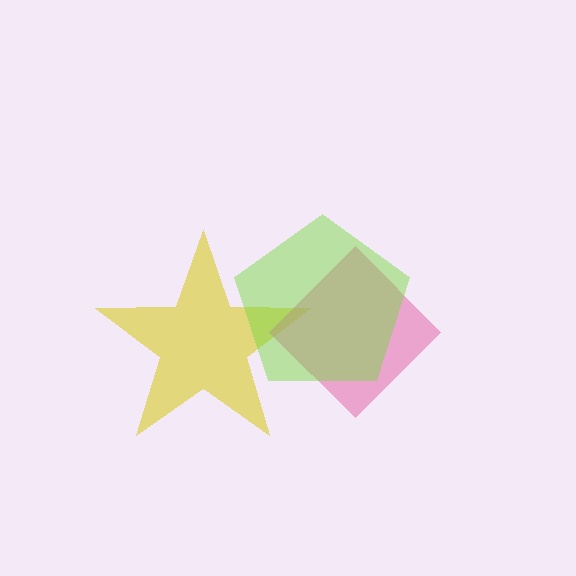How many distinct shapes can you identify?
There are 3 distinct shapes: a yellow star, a pink diamond, a lime pentagon.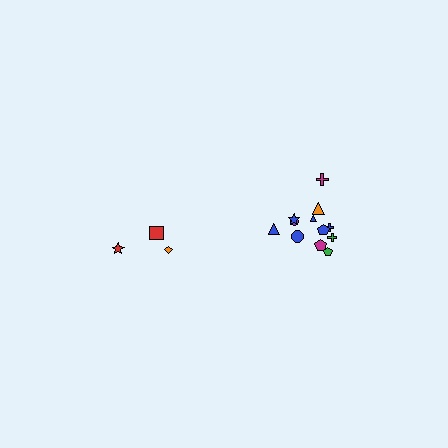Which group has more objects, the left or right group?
The right group.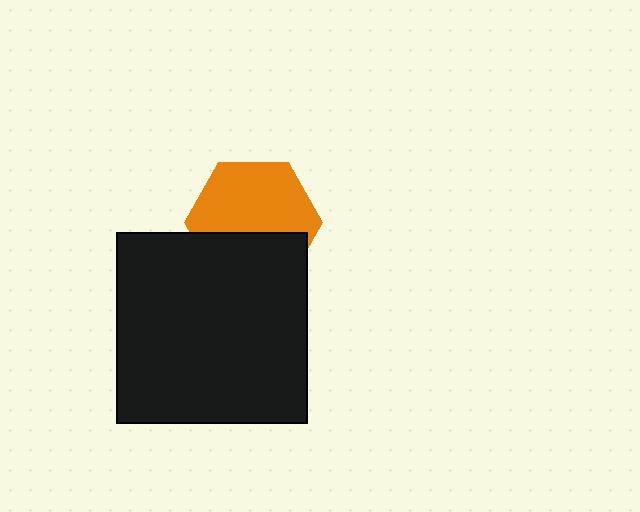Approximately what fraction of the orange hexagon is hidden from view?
Roughly 40% of the orange hexagon is hidden behind the black square.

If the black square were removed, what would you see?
You would see the complete orange hexagon.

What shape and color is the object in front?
The object in front is a black square.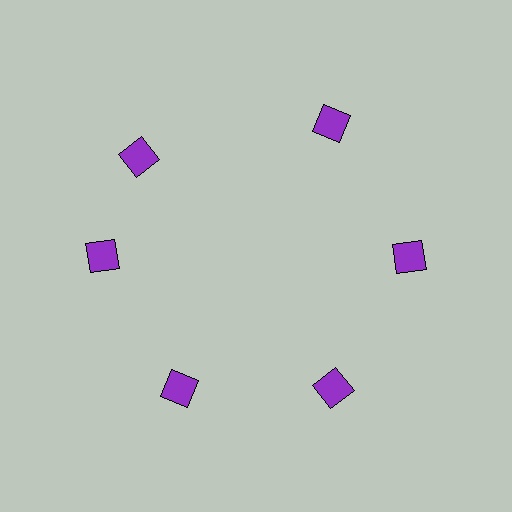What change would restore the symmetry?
The symmetry would be restored by rotating it back into even spacing with its neighbors so that all 6 squares sit at equal angles and equal distance from the center.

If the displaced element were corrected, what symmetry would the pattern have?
It would have 6-fold rotational symmetry — the pattern would map onto itself every 60 degrees.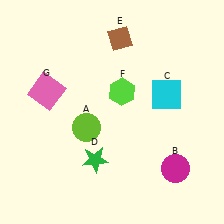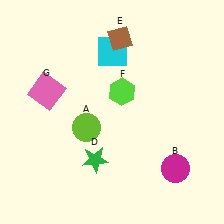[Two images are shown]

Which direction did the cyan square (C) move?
The cyan square (C) moved left.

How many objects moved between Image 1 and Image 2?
1 object moved between the two images.